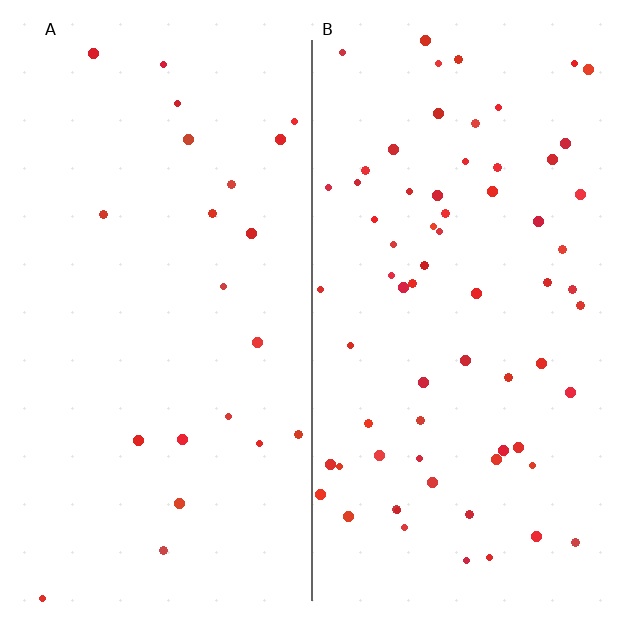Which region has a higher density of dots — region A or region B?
B (the right).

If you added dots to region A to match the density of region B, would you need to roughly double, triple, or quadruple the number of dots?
Approximately triple.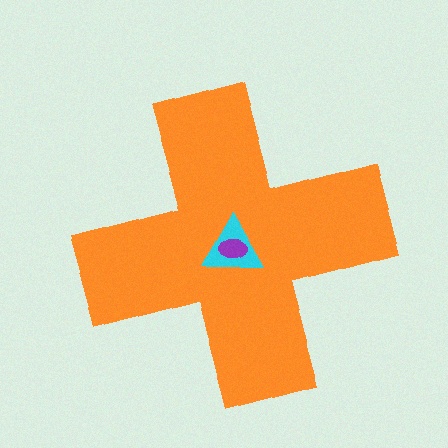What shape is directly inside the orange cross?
The cyan triangle.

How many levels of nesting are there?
3.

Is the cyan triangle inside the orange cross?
Yes.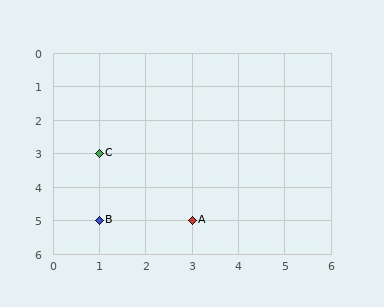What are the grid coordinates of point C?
Point C is at grid coordinates (1, 3).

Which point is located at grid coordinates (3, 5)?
Point A is at (3, 5).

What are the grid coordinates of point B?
Point B is at grid coordinates (1, 5).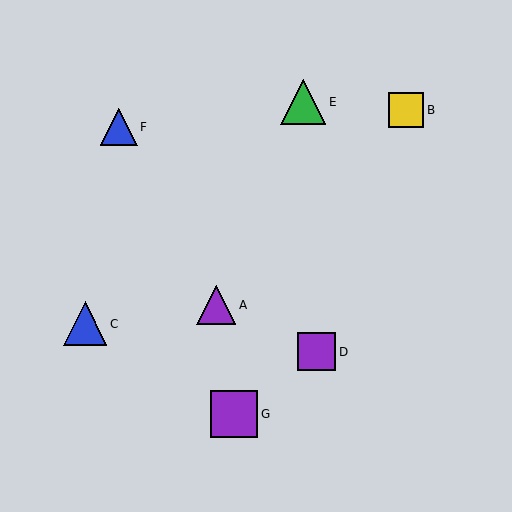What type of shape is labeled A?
Shape A is a purple triangle.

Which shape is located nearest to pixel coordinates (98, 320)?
The blue triangle (labeled C) at (85, 324) is nearest to that location.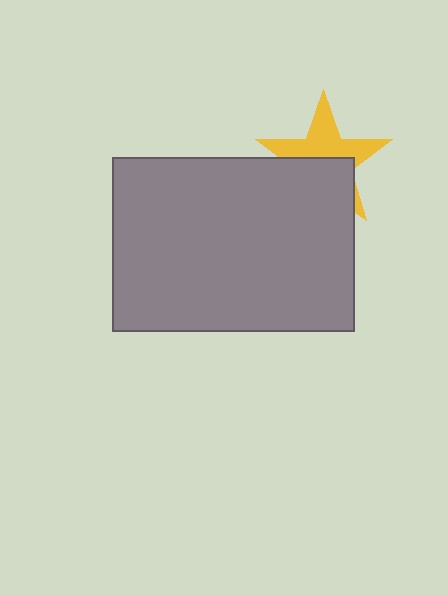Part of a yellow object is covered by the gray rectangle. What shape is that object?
It is a star.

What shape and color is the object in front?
The object in front is a gray rectangle.